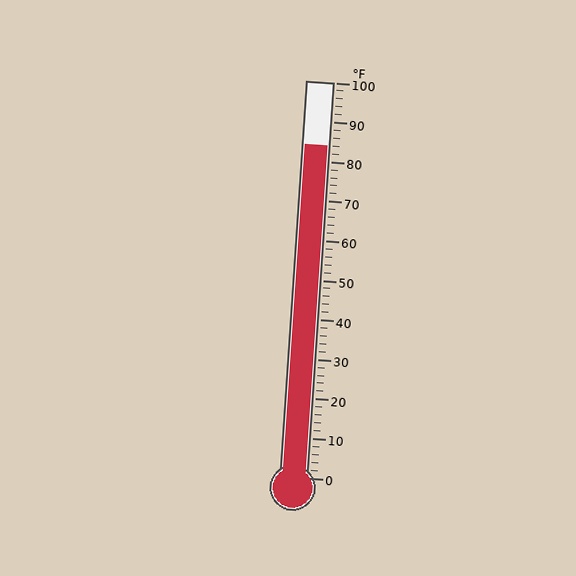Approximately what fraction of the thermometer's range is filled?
The thermometer is filled to approximately 85% of its range.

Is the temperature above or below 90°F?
The temperature is below 90°F.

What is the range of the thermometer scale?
The thermometer scale ranges from 0°F to 100°F.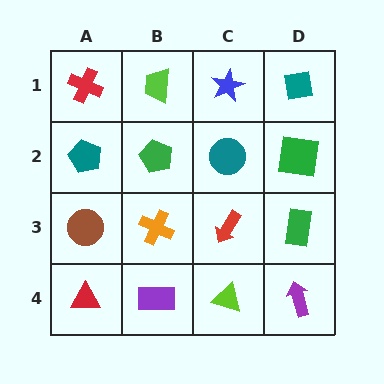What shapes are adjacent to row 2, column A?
A red cross (row 1, column A), a brown circle (row 3, column A), a green pentagon (row 2, column B).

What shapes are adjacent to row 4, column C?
A red arrow (row 3, column C), a purple rectangle (row 4, column B), a purple arrow (row 4, column D).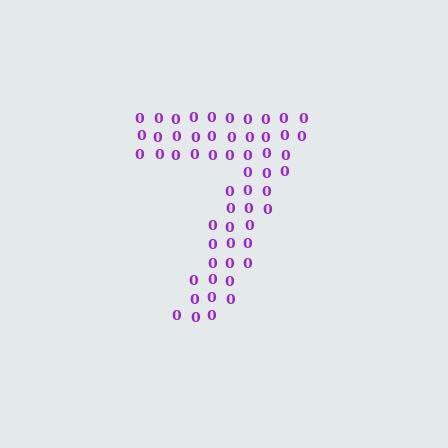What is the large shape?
The large shape is the digit 7.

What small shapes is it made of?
It is made of small digit 0's.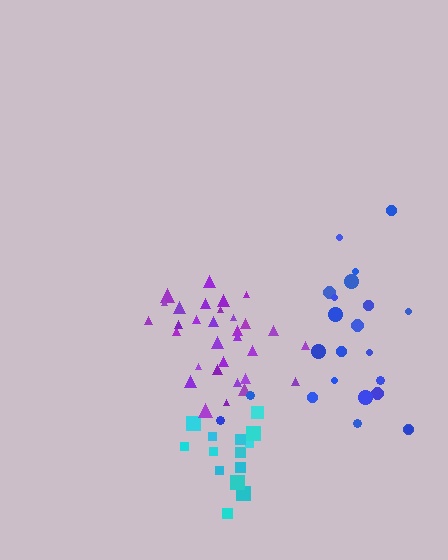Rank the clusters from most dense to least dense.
purple, cyan, blue.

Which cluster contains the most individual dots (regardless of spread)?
Purple (31).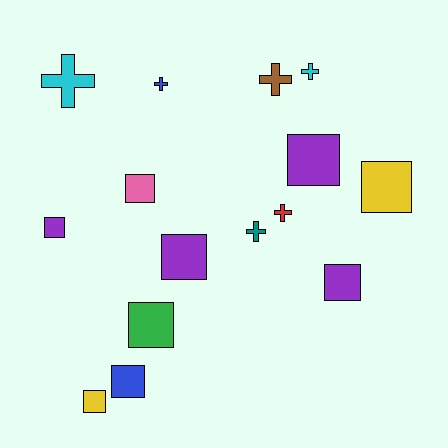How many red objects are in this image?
There is 1 red object.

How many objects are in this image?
There are 15 objects.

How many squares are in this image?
There are 9 squares.